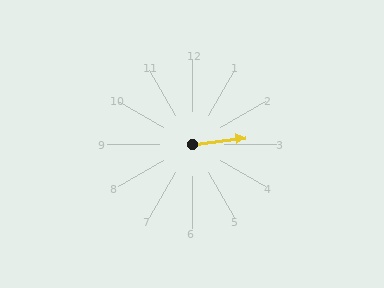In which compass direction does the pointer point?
East.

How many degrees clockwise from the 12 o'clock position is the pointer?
Approximately 83 degrees.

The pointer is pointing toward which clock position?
Roughly 3 o'clock.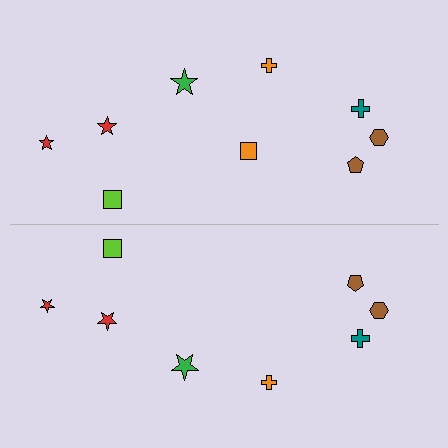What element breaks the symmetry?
A orange square is missing from the bottom side.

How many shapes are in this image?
There are 17 shapes in this image.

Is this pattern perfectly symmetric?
No, the pattern is not perfectly symmetric. A orange square is missing from the bottom side.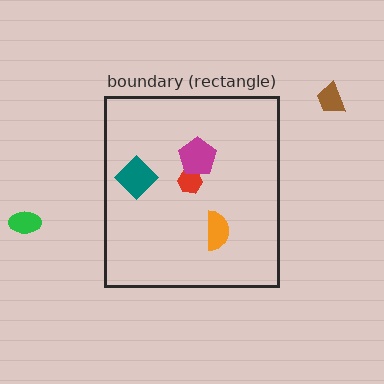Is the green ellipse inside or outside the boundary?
Outside.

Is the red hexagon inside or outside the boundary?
Inside.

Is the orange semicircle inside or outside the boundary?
Inside.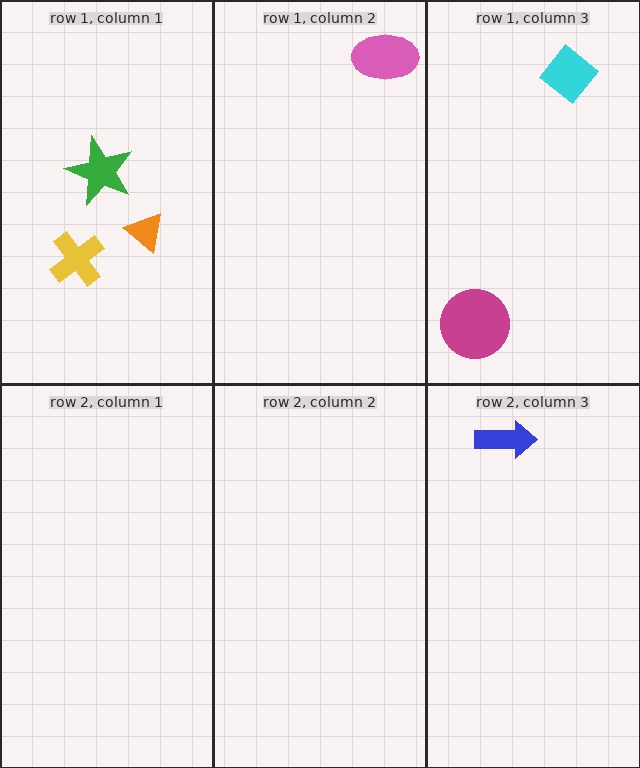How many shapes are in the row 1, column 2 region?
1.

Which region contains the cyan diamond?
The row 1, column 3 region.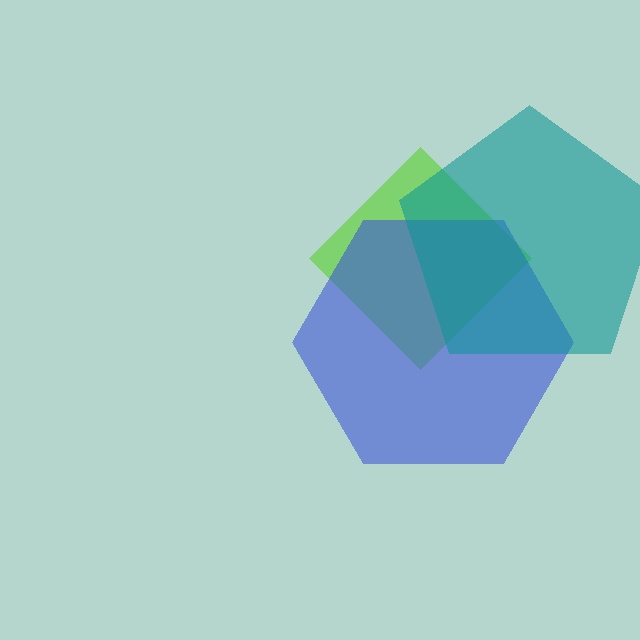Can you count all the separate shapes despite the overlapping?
Yes, there are 3 separate shapes.